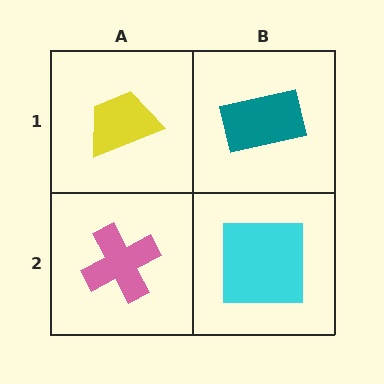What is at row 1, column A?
A yellow trapezoid.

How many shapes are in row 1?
2 shapes.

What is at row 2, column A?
A pink cross.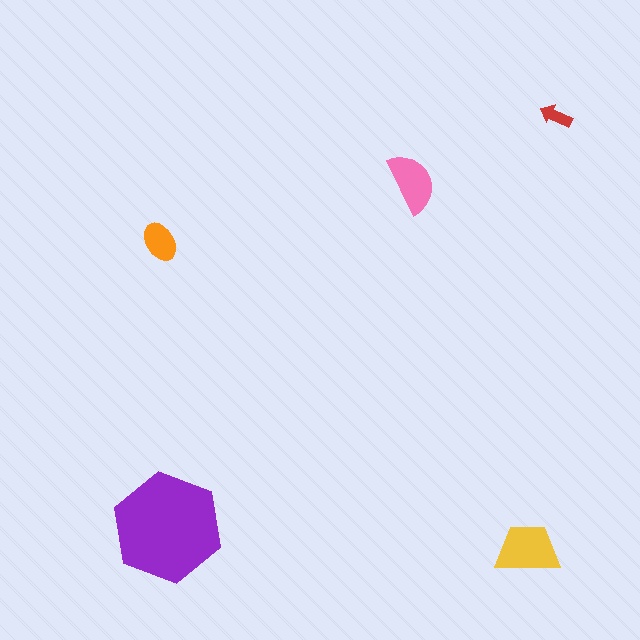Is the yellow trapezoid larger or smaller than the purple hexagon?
Smaller.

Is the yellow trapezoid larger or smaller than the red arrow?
Larger.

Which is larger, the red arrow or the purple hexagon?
The purple hexagon.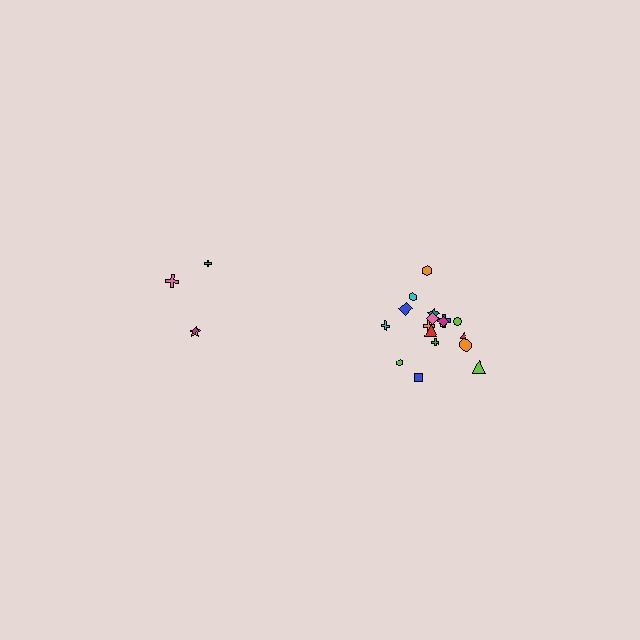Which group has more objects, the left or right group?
The right group.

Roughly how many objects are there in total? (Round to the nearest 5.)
Roughly 20 objects in total.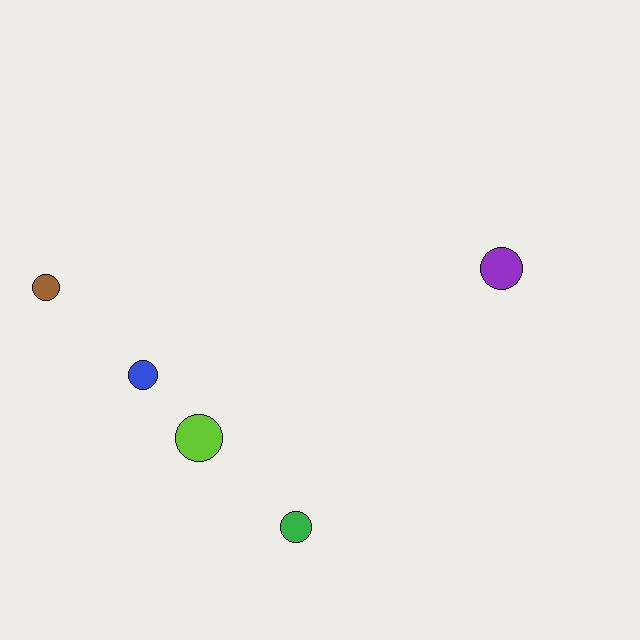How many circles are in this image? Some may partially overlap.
There are 5 circles.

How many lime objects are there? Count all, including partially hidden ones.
There is 1 lime object.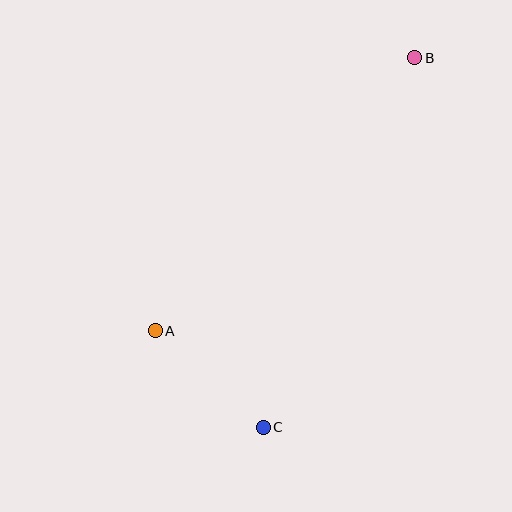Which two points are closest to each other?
Points A and C are closest to each other.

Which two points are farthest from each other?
Points B and C are farthest from each other.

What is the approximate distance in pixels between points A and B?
The distance between A and B is approximately 377 pixels.